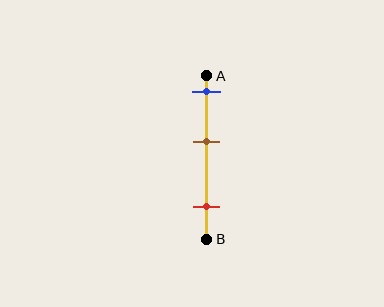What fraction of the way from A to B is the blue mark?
The blue mark is approximately 10% (0.1) of the way from A to B.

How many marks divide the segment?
There are 3 marks dividing the segment.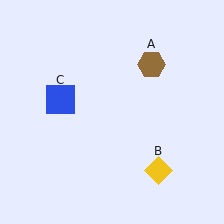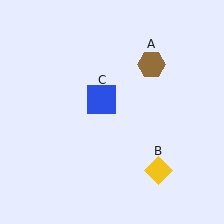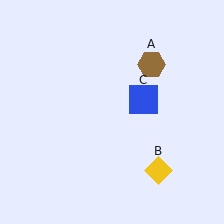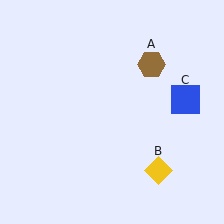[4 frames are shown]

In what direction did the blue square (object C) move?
The blue square (object C) moved right.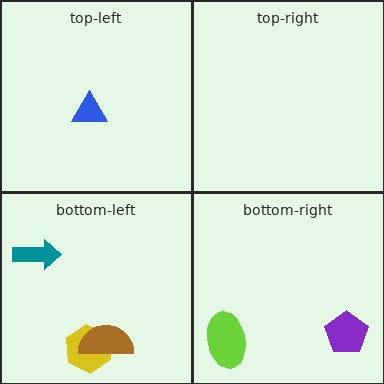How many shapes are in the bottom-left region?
3.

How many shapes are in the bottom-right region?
2.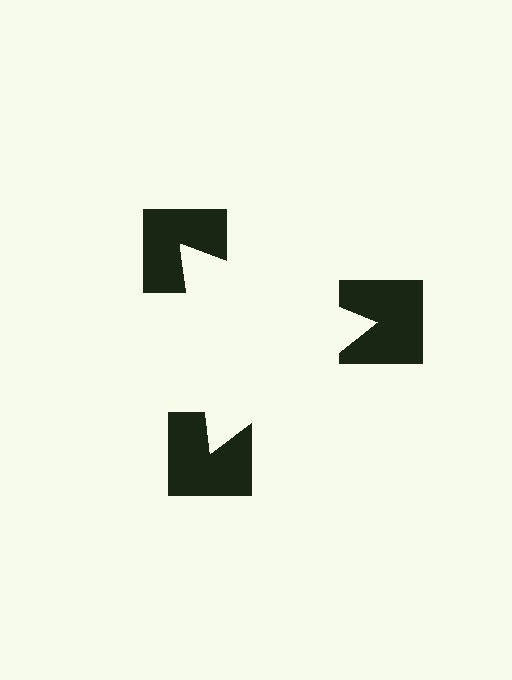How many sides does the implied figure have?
3 sides.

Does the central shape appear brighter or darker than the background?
It typically appears slightly brighter than the background, even though no actual brightness change is drawn.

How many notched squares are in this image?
There are 3 — one at each vertex of the illusory triangle.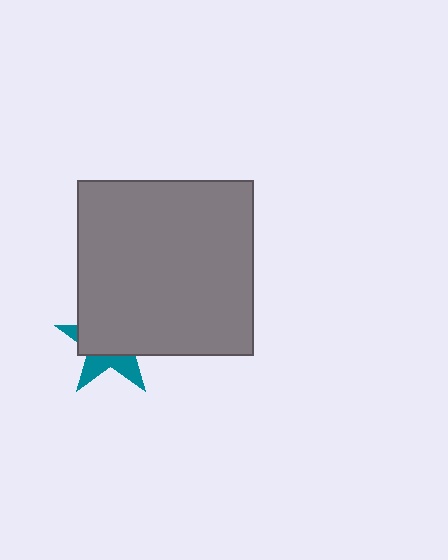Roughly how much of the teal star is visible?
A small part of it is visible (roughly 36%).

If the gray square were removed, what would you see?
You would see the complete teal star.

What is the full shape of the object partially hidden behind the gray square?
The partially hidden object is a teal star.